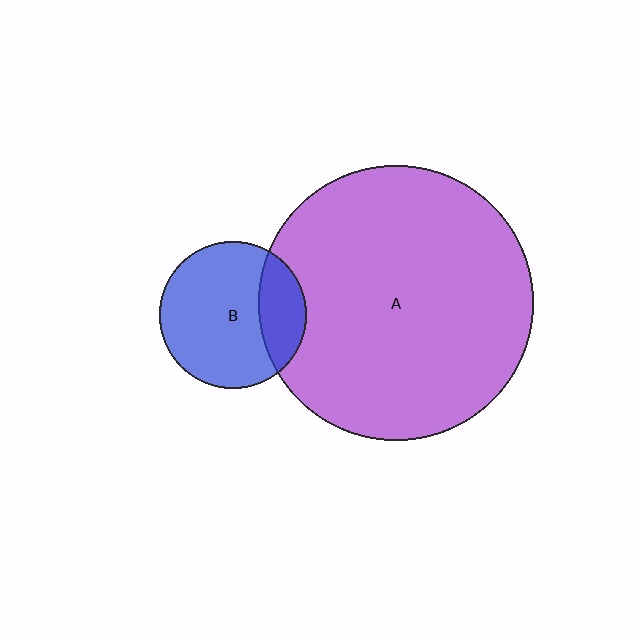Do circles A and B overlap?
Yes.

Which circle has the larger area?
Circle A (purple).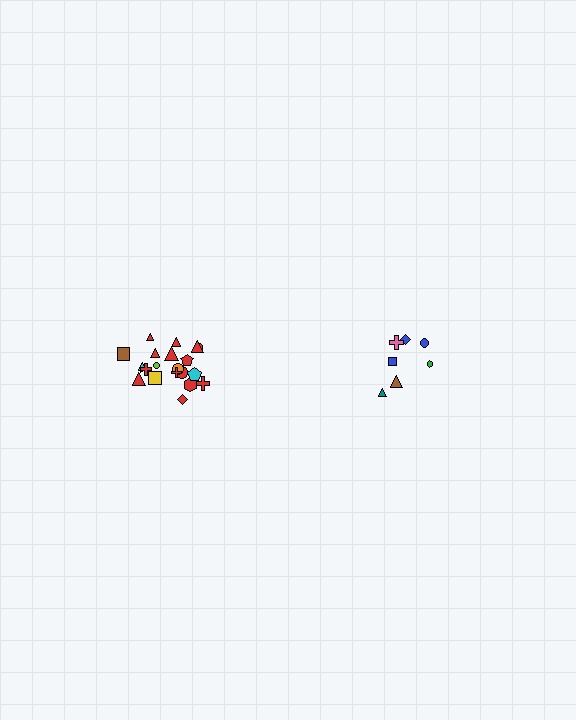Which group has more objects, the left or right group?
The left group.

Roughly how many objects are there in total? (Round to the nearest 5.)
Roughly 30 objects in total.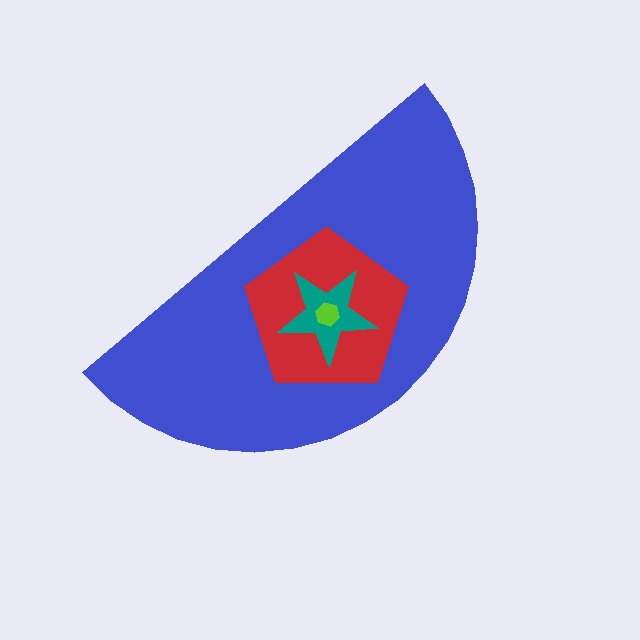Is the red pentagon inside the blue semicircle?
Yes.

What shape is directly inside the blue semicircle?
The red pentagon.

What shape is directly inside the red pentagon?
The teal star.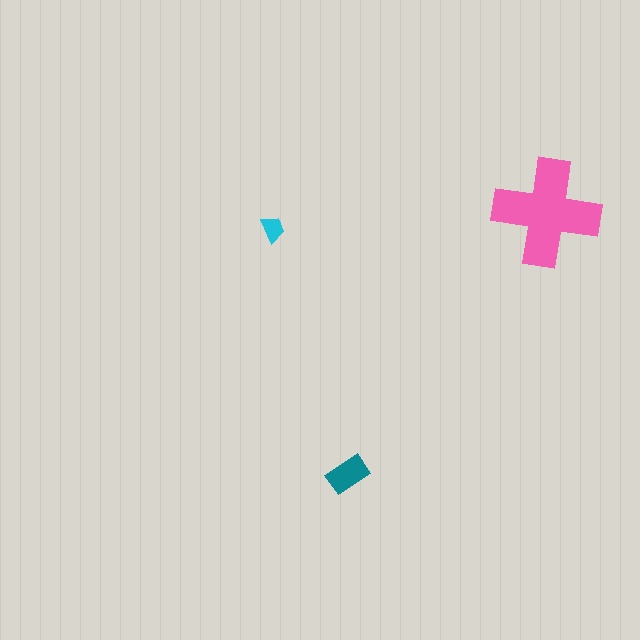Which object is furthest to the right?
The pink cross is rightmost.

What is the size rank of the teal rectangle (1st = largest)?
2nd.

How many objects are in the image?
There are 3 objects in the image.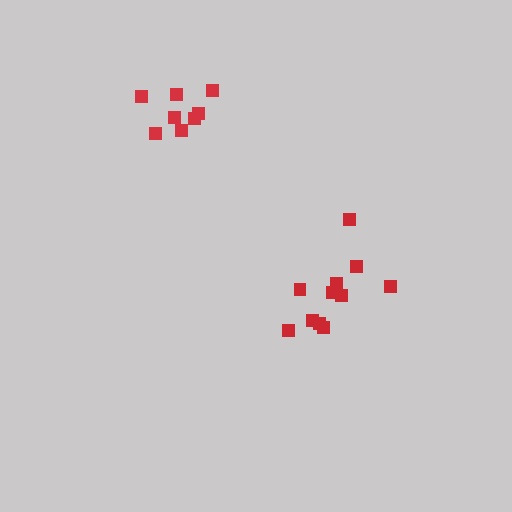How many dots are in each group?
Group 1: 11 dots, Group 2: 8 dots (19 total).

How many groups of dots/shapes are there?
There are 2 groups.